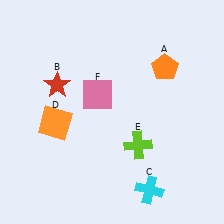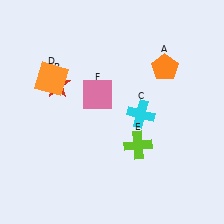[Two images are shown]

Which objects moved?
The objects that moved are: the cyan cross (C), the orange square (D).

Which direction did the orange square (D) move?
The orange square (D) moved up.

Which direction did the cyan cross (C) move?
The cyan cross (C) moved up.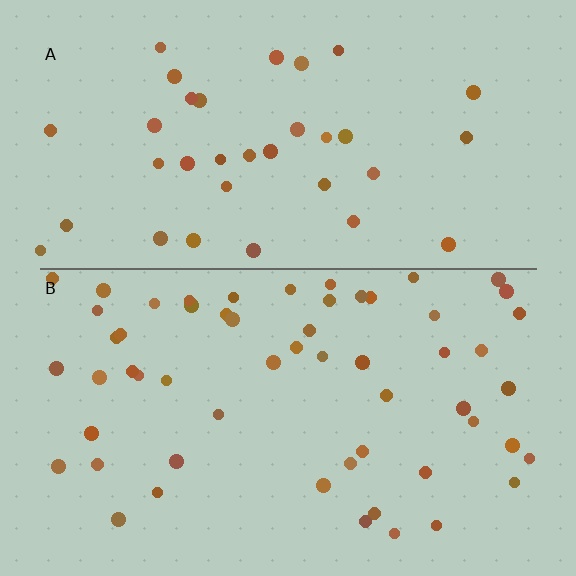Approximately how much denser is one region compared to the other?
Approximately 1.6× — region B over region A.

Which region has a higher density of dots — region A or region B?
B (the bottom).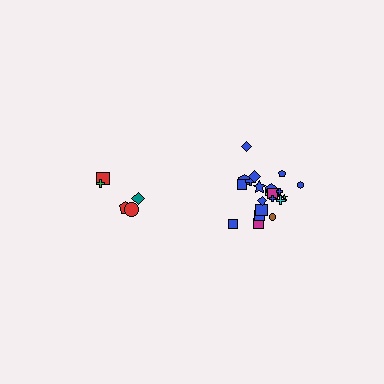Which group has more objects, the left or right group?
The right group.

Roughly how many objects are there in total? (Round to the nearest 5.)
Roughly 30 objects in total.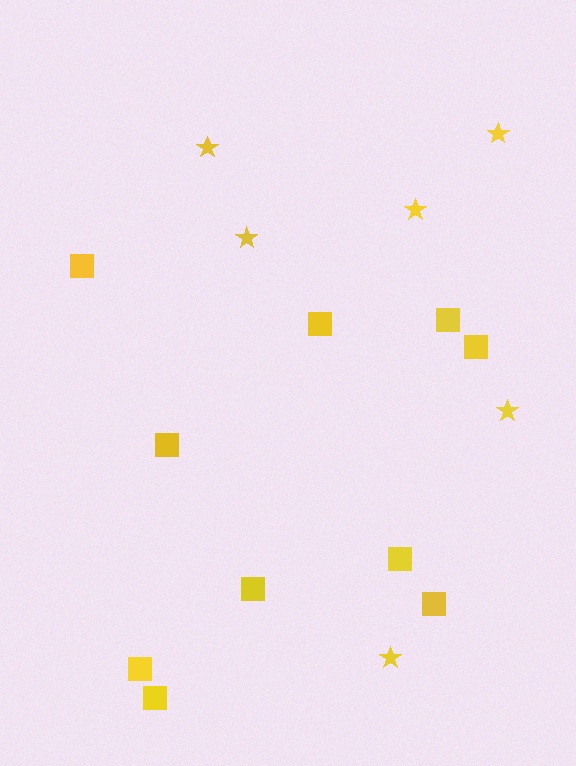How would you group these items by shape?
There are 2 groups: one group of squares (10) and one group of stars (6).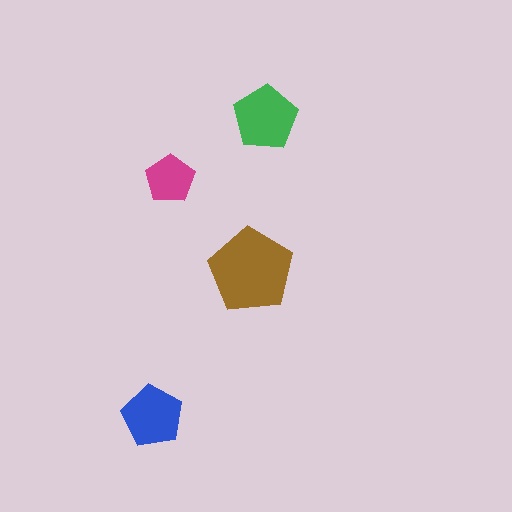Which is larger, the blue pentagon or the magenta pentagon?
The blue one.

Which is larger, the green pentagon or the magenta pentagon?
The green one.